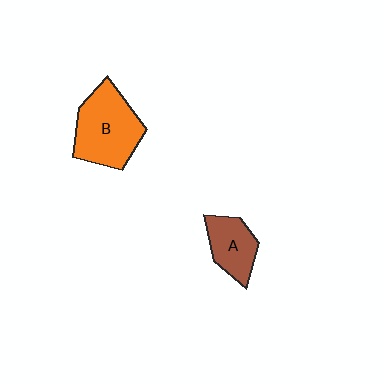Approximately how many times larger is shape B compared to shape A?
Approximately 1.7 times.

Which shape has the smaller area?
Shape A (brown).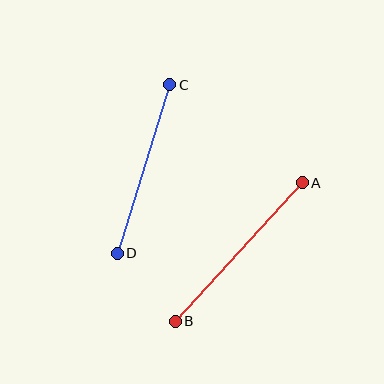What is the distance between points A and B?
The distance is approximately 188 pixels.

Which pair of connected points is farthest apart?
Points A and B are farthest apart.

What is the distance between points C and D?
The distance is approximately 177 pixels.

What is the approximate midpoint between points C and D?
The midpoint is at approximately (143, 169) pixels.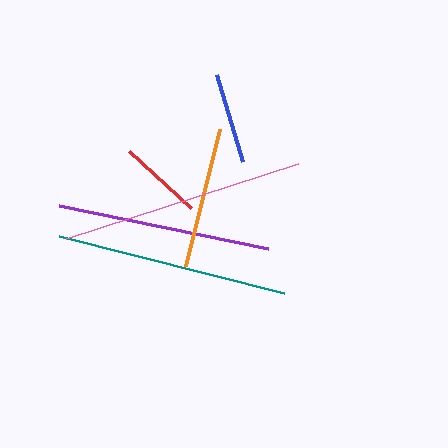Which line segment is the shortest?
The red line is the shortest at approximately 84 pixels.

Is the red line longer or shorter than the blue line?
The blue line is longer than the red line.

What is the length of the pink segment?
The pink segment is approximately 243 pixels long.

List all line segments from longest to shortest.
From longest to shortest: pink, teal, purple, orange, blue, red.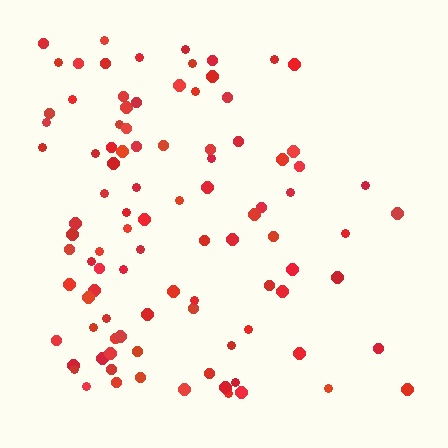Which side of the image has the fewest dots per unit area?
The right.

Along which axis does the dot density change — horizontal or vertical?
Horizontal.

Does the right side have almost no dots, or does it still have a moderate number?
Still a moderate number, just noticeably fewer than the left.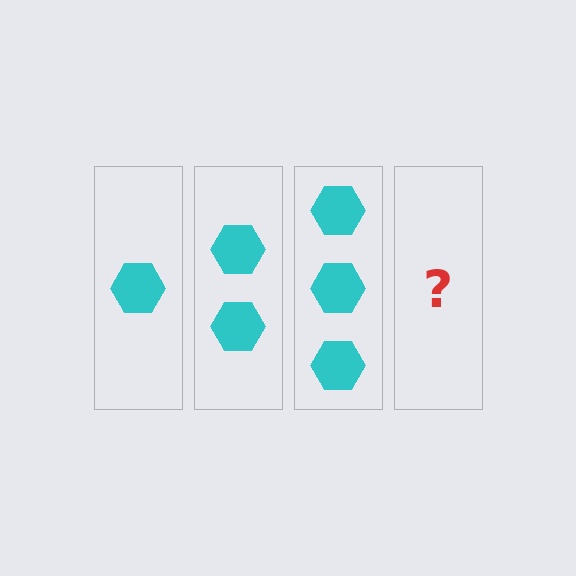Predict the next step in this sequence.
The next step is 4 hexagons.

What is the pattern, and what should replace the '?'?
The pattern is that each step adds one more hexagon. The '?' should be 4 hexagons.